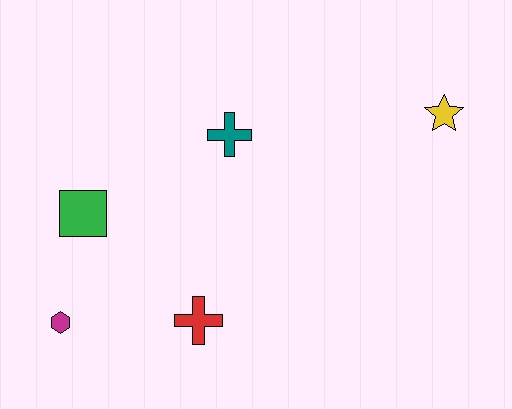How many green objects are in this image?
There is 1 green object.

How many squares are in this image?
There is 1 square.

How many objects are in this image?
There are 5 objects.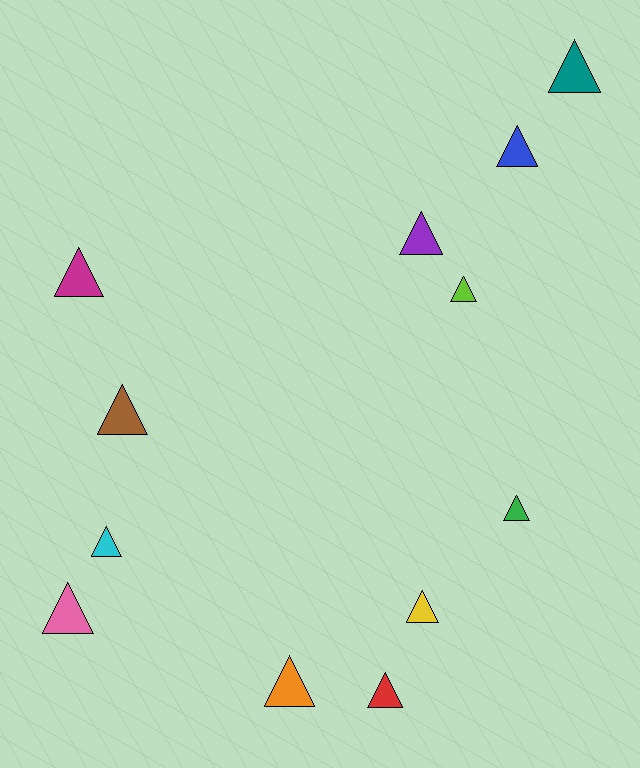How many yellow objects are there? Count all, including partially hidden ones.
There is 1 yellow object.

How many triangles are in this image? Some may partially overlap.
There are 12 triangles.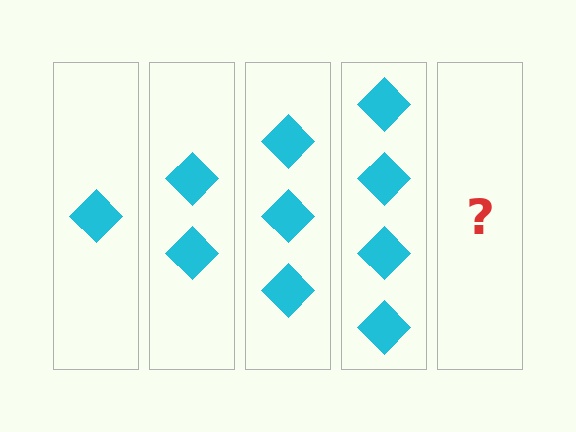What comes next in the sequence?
The next element should be 5 diamonds.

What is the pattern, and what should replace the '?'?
The pattern is that each step adds one more diamond. The '?' should be 5 diamonds.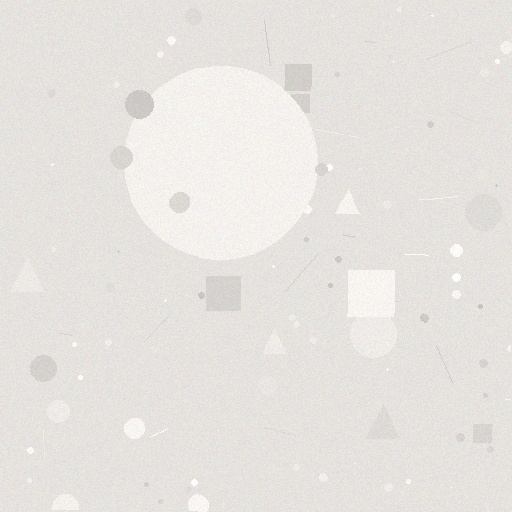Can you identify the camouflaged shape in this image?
The camouflaged shape is a circle.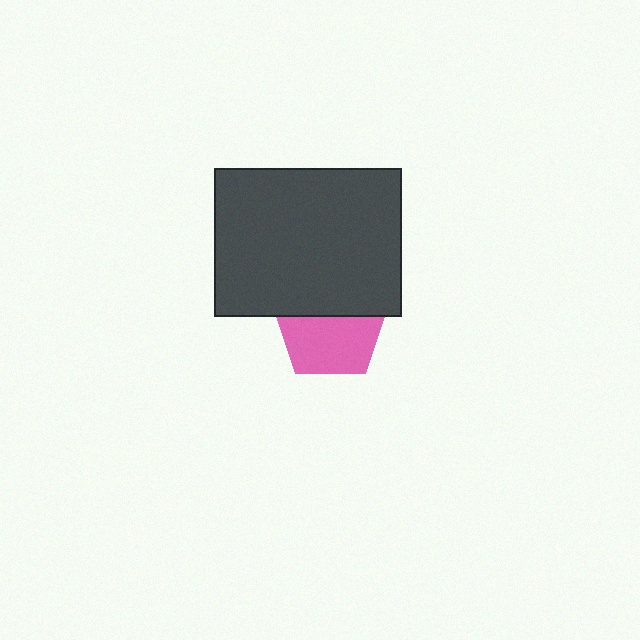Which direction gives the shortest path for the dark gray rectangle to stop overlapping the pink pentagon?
Moving up gives the shortest separation.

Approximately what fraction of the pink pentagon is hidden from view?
Roughly 41% of the pink pentagon is hidden behind the dark gray rectangle.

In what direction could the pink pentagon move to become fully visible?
The pink pentagon could move down. That would shift it out from behind the dark gray rectangle entirely.